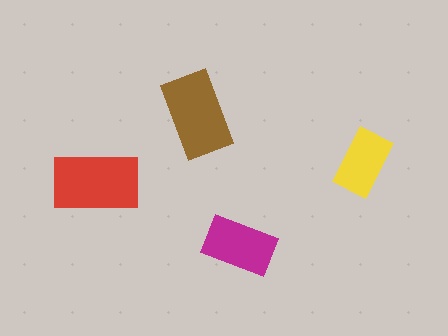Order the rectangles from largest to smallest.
the red one, the brown one, the magenta one, the yellow one.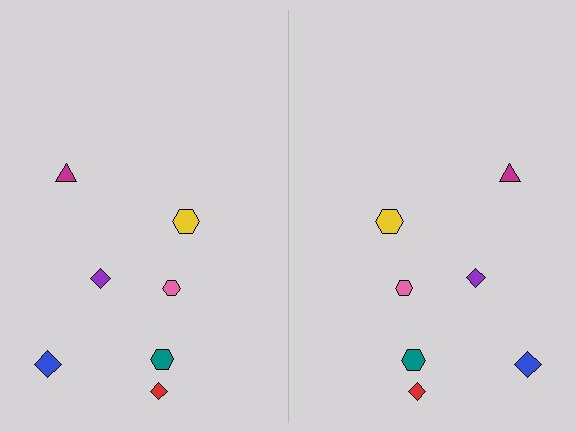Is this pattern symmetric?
Yes, this pattern has bilateral (reflection) symmetry.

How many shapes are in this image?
There are 14 shapes in this image.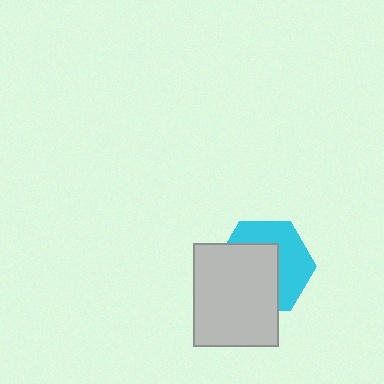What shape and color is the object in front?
The object in front is a light gray rectangle.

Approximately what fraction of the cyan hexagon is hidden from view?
Roughly 54% of the cyan hexagon is hidden behind the light gray rectangle.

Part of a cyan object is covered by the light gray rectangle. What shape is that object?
It is a hexagon.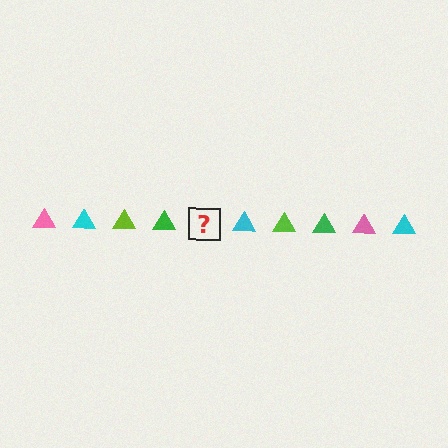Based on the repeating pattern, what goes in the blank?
The blank should be a pink triangle.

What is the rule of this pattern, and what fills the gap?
The rule is that the pattern cycles through pink, cyan, lime, green triangles. The gap should be filled with a pink triangle.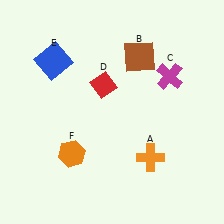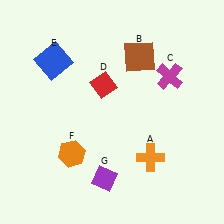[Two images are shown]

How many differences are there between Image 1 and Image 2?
There is 1 difference between the two images.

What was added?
A purple diamond (G) was added in Image 2.